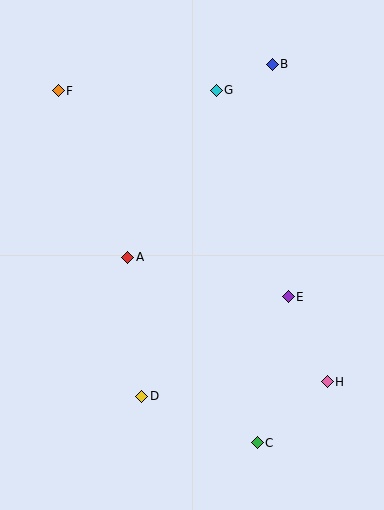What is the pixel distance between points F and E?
The distance between F and E is 309 pixels.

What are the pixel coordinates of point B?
Point B is at (272, 64).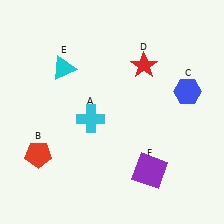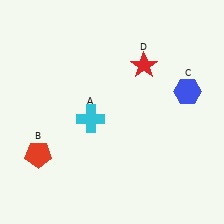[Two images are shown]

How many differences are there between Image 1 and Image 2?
There are 2 differences between the two images.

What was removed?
The cyan triangle (E), the purple square (F) were removed in Image 2.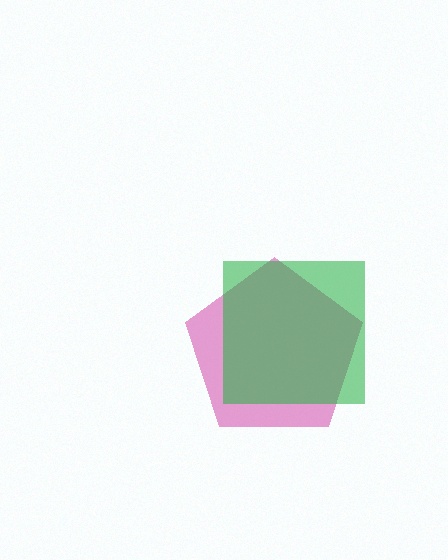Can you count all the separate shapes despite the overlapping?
Yes, there are 2 separate shapes.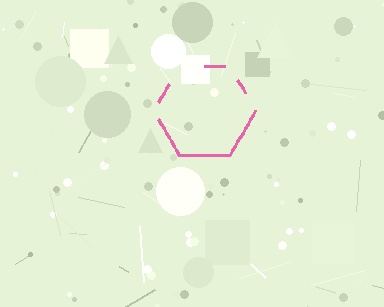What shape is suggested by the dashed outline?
The dashed outline suggests a hexagon.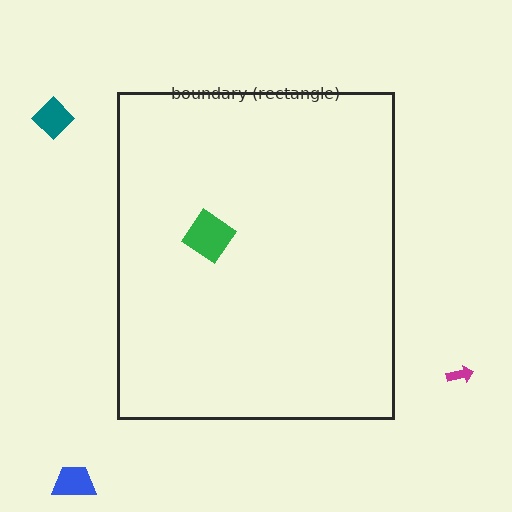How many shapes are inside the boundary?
1 inside, 3 outside.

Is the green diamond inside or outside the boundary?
Inside.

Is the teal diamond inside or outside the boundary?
Outside.